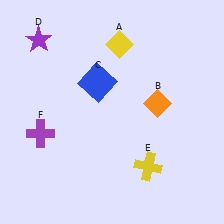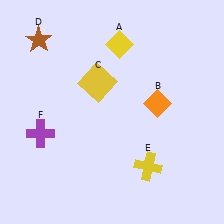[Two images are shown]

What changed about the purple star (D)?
In Image 1, D is purple. In Image 2, it changed to brown.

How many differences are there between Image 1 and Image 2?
There are 2 differences between the two images.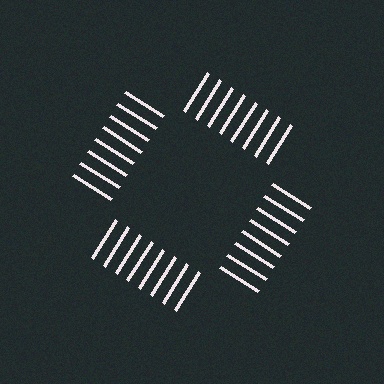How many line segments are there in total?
32 — 8 along each of the 4 edges.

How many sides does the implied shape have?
4 sides — the line-ends trace a square.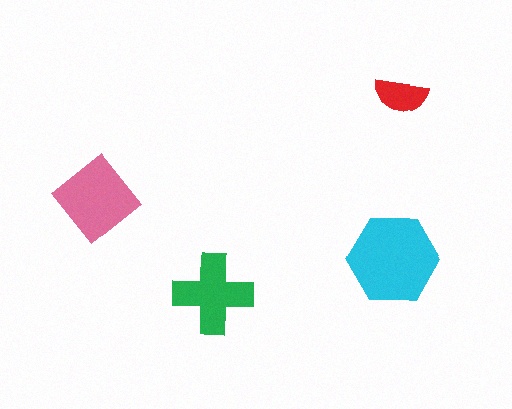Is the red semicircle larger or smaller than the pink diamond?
Smaller.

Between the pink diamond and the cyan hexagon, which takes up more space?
The cyan hexagon.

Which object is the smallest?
The red semicircle.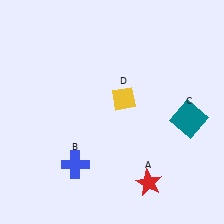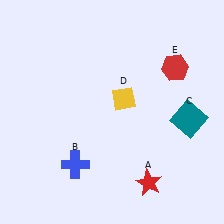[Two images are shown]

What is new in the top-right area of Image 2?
A red hexagon (E) was added in the top-right area of Image 2.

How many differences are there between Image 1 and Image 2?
There is 1 difference between the two images.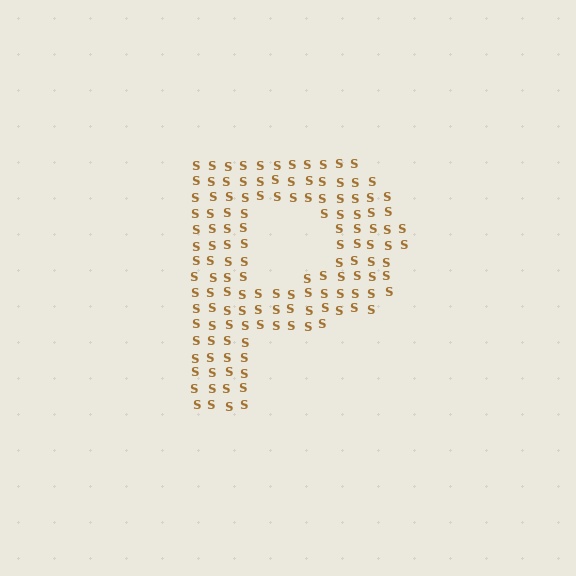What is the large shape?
The large shape is the letter P.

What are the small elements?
The small elements are letter S's.